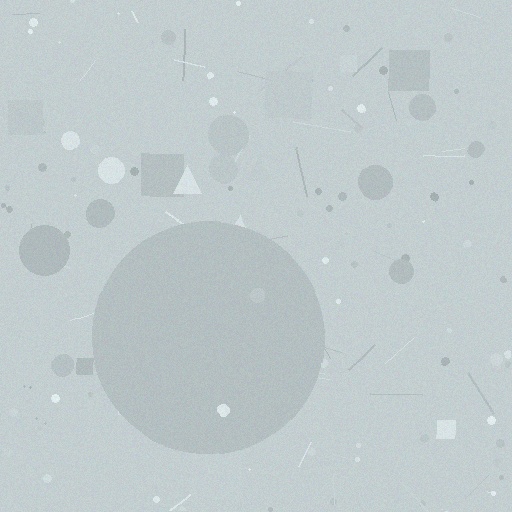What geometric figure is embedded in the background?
A circle is embedded in the background.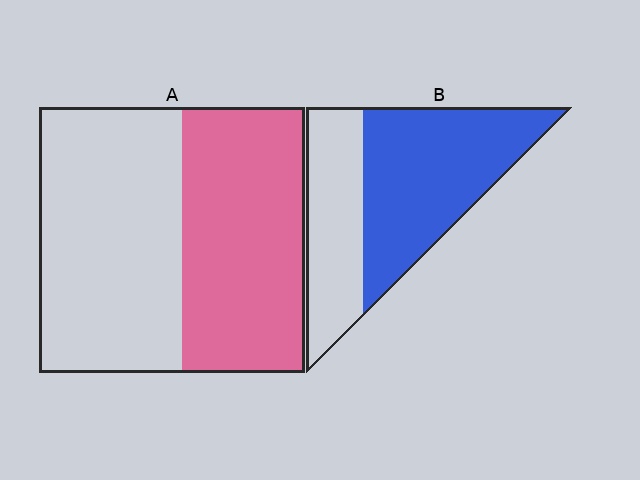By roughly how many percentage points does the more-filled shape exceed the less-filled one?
By roughly 15 percentage points (B over A).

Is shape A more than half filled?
Roughly half.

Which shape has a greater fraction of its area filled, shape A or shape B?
Shape B.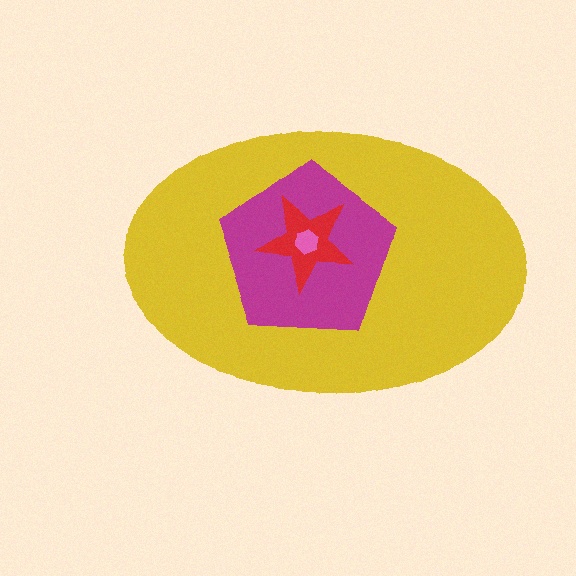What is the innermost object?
The pink hexagon.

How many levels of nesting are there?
4.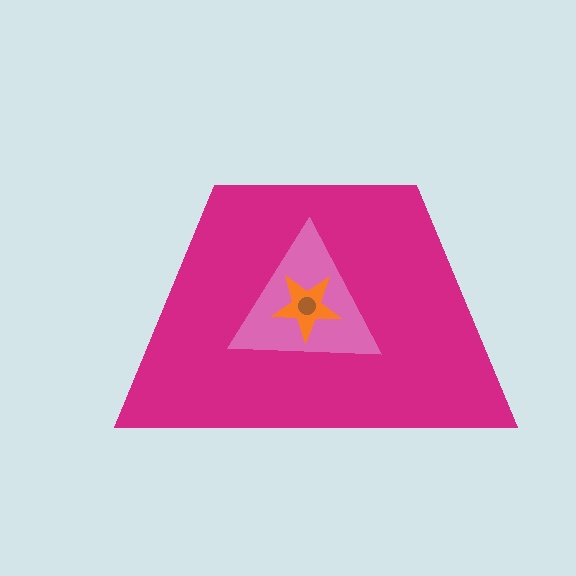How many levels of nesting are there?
4.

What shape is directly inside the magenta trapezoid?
The pink triangle.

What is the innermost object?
The brown circle.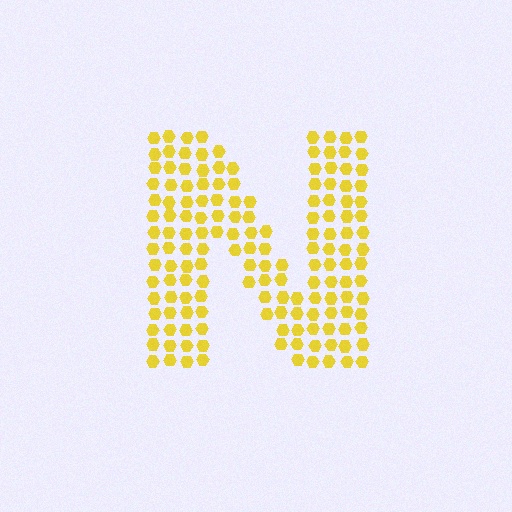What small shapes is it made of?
It is made of small hexagons.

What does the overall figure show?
The overall figure shows the letter N.